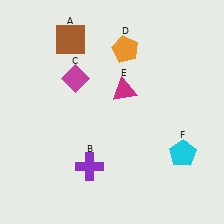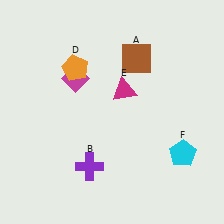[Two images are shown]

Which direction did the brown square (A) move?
The brown square (A) moved right.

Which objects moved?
The objects that moved are: the brown square (A), the orange pentagon (D).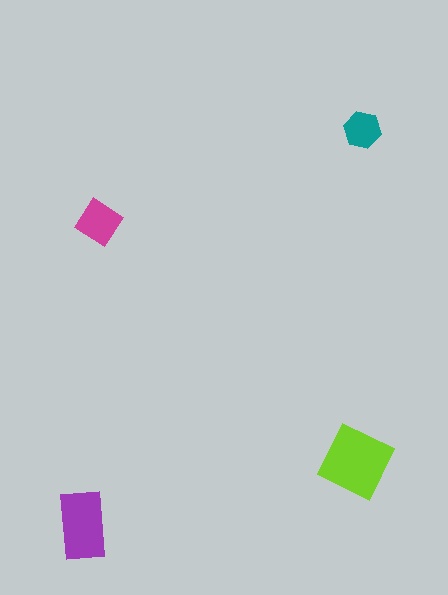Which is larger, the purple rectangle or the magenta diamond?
The purple rectangle.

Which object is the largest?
The lime diamond.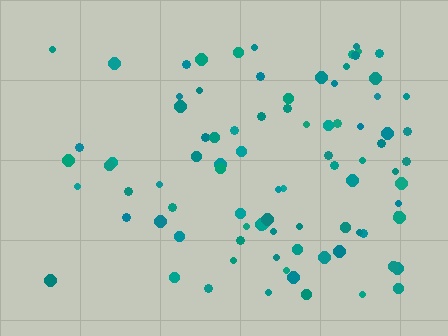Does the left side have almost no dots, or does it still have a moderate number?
Still a moderate number, just noticeably fewer than the right.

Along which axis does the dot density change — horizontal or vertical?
Horizontal.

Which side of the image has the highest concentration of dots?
The right.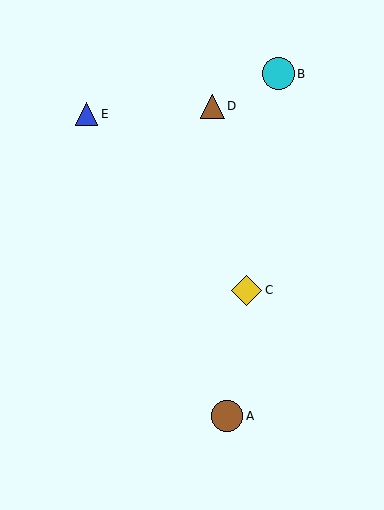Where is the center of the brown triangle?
The center of the brown triangle is at (213, 106).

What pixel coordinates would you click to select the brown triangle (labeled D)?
Click at (213, 106) to select the brown triangle D.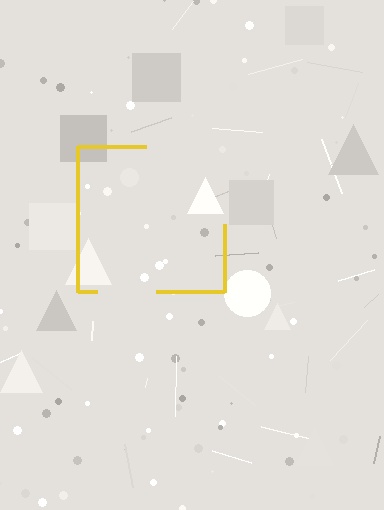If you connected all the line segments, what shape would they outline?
They would outline a square.